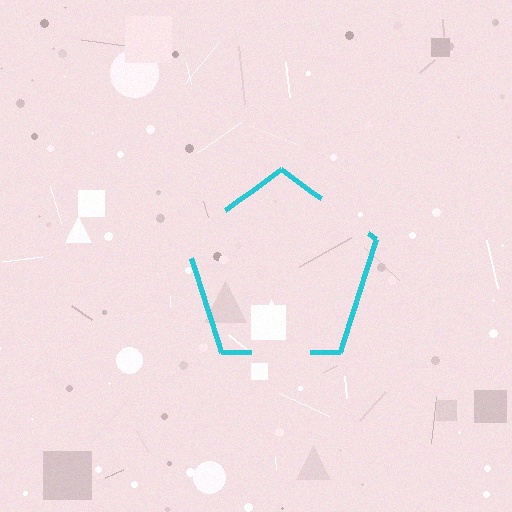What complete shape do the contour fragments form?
The contour fragments form a pentagon.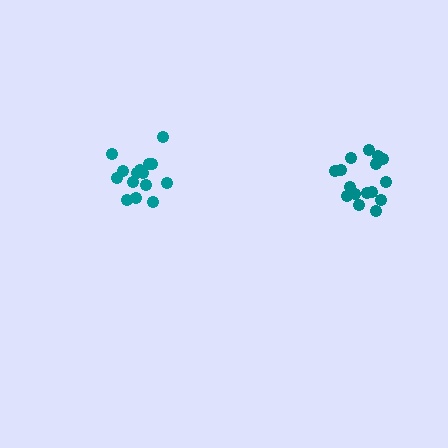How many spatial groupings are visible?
There are 2 spatial groupings.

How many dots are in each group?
Group 1: 16 dots, Group 2: 15 dots (31 total).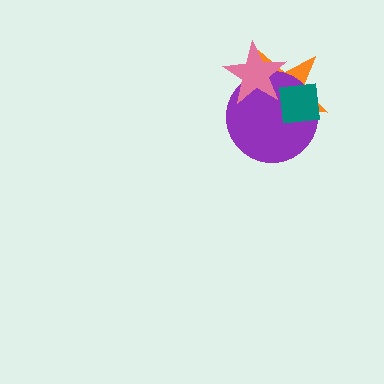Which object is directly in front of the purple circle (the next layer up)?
The teal square is directly in front of the purple circle.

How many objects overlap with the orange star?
3 objects overlap with the orange star.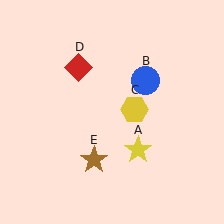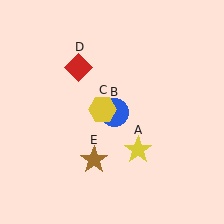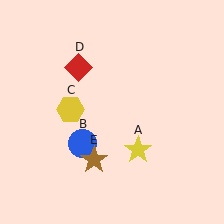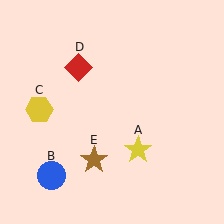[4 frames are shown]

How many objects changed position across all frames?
2 objects changed position: blue circle (object B), yellow hexagon (object C).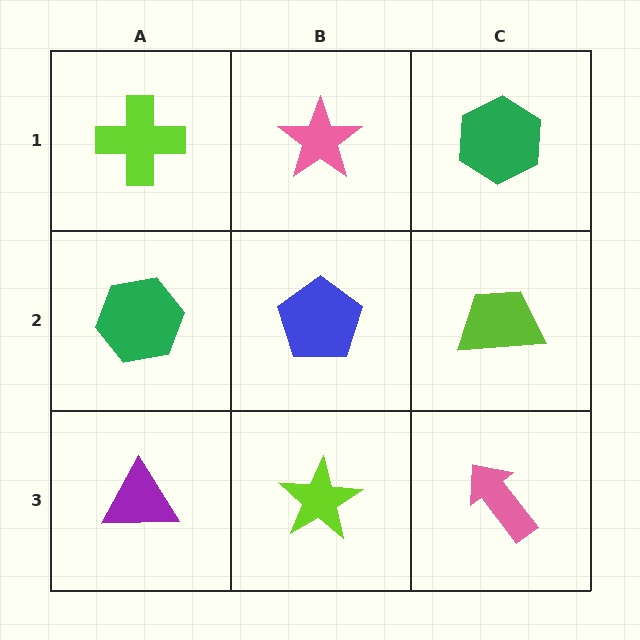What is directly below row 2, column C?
A pink arrow.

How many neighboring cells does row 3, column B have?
3.